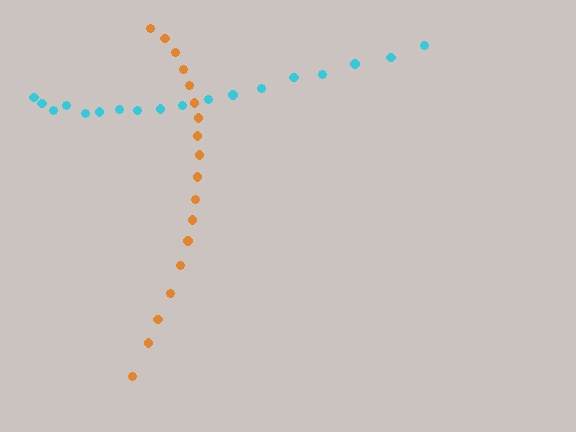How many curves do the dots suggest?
There are 2 distinct paths.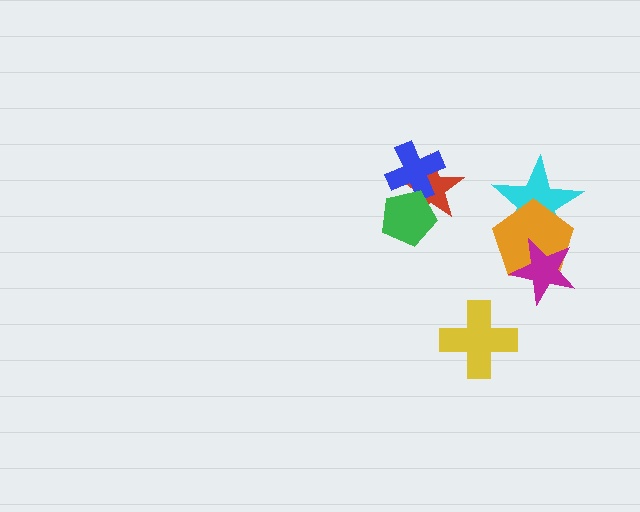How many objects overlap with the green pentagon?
2 objects overlap with the green pentagon.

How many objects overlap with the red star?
2 objects overlap with the red star.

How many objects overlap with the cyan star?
2 objects overlap with the cyan star.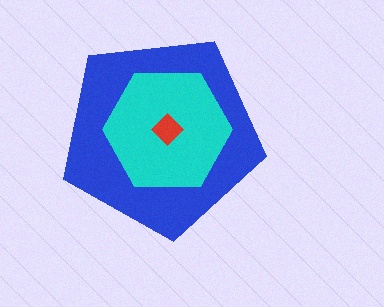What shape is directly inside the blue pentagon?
The cyan hexagon.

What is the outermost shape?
The blue pentagon.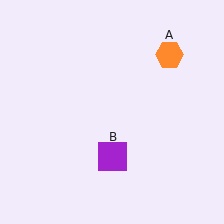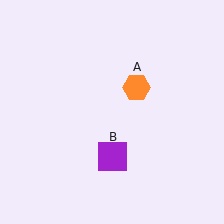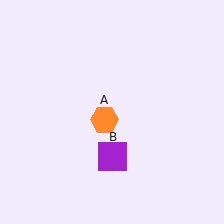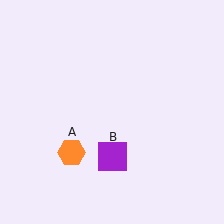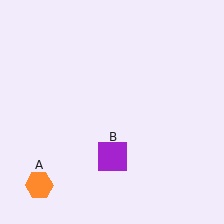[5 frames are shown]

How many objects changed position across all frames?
1 object changed position: orange hexagon (object A).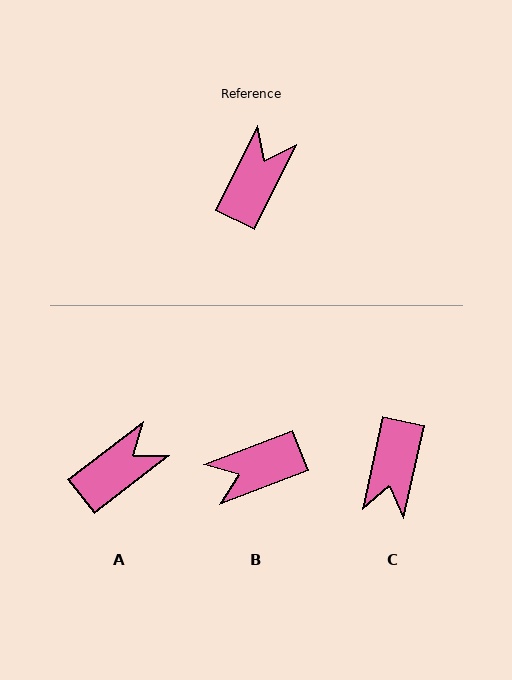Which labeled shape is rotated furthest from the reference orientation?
C, about 166 degrees away.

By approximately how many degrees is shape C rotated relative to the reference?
Approximately 166 degrees clockwise.